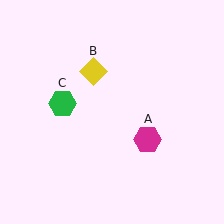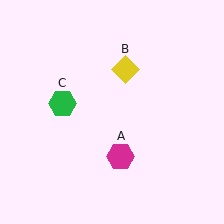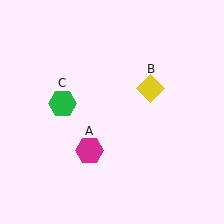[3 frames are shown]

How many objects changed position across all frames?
2 objects changed position: magenta hexagon (object A), yellow diamond (object B).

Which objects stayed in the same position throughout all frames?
Green hexagon (object C) remained stationary.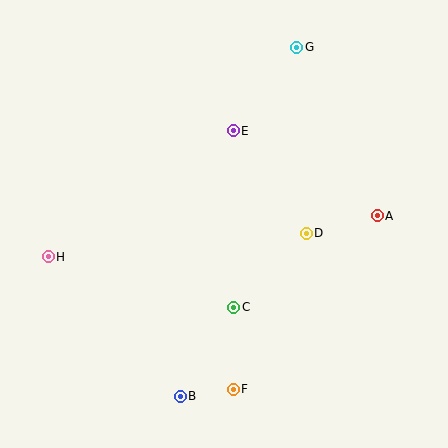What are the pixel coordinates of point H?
Point H is at (48, 257).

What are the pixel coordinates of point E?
Point E is at (233, 131).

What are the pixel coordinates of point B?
Point B is at (180, 396).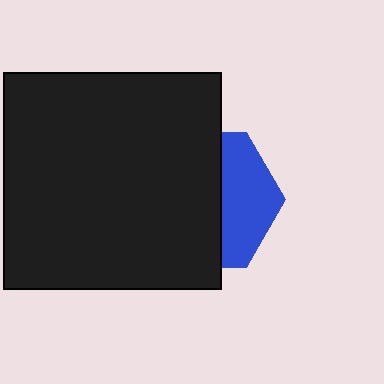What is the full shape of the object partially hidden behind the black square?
The partially hidden object is a blue hexagon.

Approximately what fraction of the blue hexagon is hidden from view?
Roughly 62% of the blue hexagon is hidden behind the black square.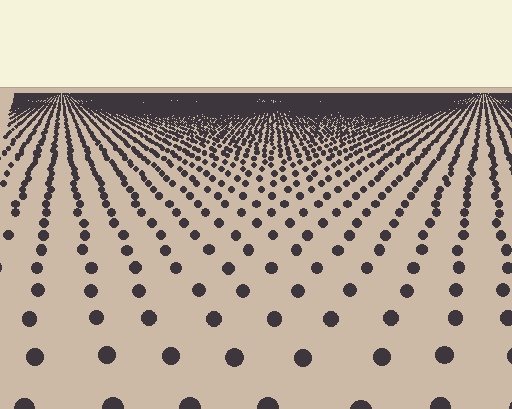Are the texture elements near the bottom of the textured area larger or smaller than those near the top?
Larger. Near the bottom, elements are closer to the viewer and appear at a bigger on-screen size.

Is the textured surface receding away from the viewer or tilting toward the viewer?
The surface is receding away from the viewer. Texture elements get smaller and denser toward the top.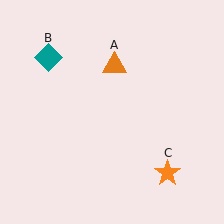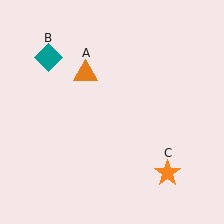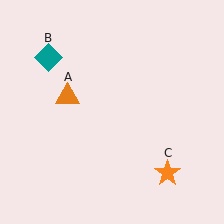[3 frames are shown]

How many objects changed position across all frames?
1 object changed position: orange triangle (object A).